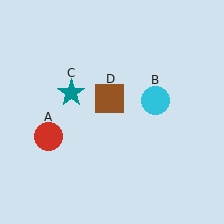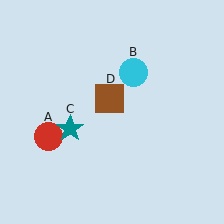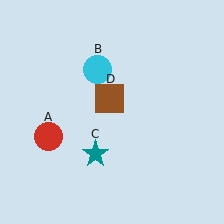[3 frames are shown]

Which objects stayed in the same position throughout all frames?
Red circle (object A) and brown square (object D) remained stationary.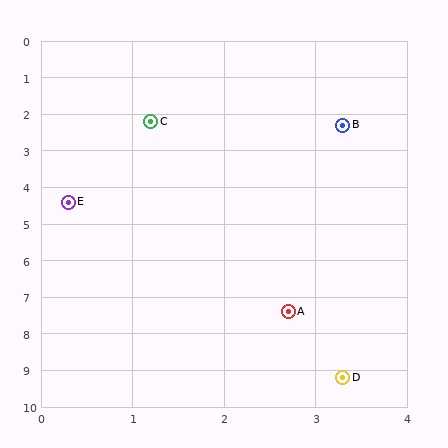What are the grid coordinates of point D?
Point D is at approximately (3.3, 9.2).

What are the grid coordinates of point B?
Point B is at approximately (3.3, 2.3).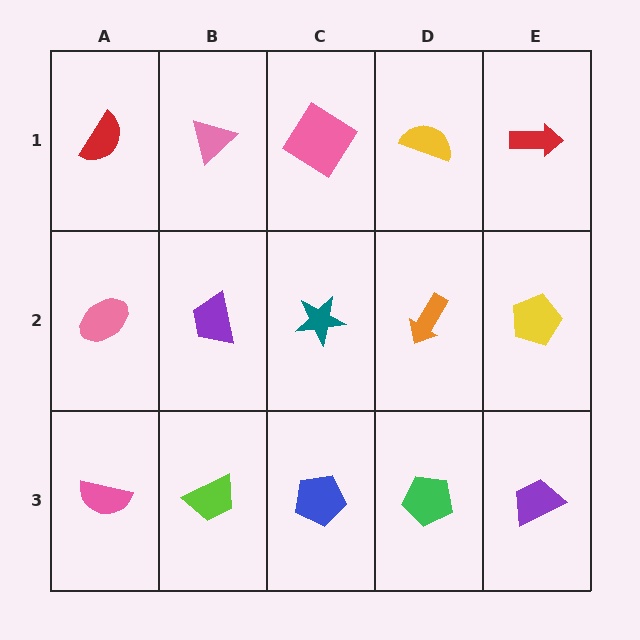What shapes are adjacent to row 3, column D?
An orange arrow (row 2, column D), a blue pentagon (row 3, column C), a purple trapezoid (row 3, column E).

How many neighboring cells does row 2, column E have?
3.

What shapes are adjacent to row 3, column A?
A pink ellipse (row 2, column A), a lime trapezoid (row 3, column B).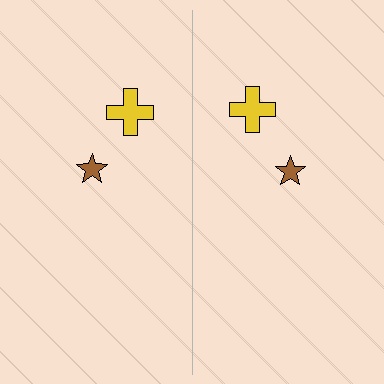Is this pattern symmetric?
Yes, this pattern has bilateral (reflection) symmetry.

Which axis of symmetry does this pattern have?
The pattern has a vertical axis of symmetry running through the center of the image.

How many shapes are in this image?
There are 4 shapes in this image.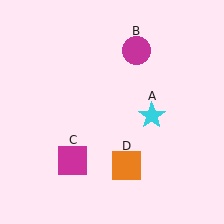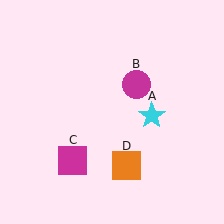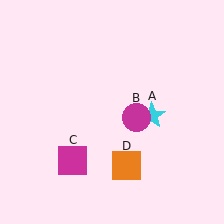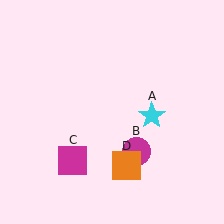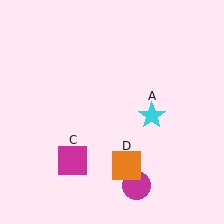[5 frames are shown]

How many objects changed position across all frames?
1 object changed position: magenta circle (object B).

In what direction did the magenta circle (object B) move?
The magenta circle (object B) moved down.